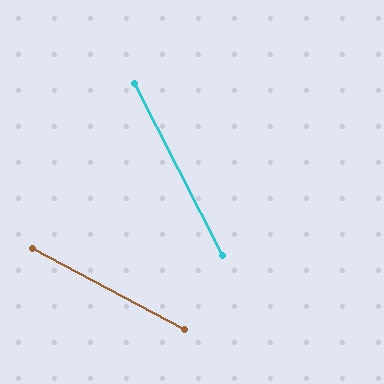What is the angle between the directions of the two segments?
Approximately 35 degrees.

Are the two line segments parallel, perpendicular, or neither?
Neither parallel nor perpendicular — they differ by about 35°.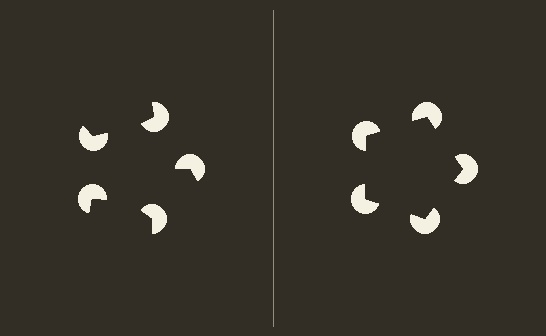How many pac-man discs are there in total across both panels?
10 — 5 on each side.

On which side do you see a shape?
An illusory pentagon appears on the right side. On the left side the wedge cuts are rotated, so no coherent shape forms.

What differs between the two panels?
The pac-man discs are positioned identically on both sides; only the wedge orientations differ. On the right they align to a pentagon; on the left they are misaligned.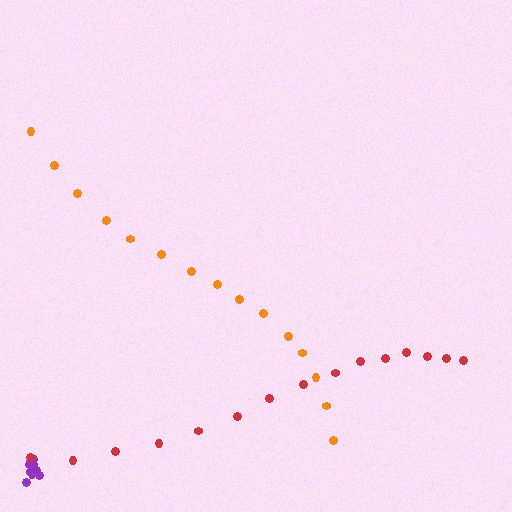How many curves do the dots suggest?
There are 3 distinct paths.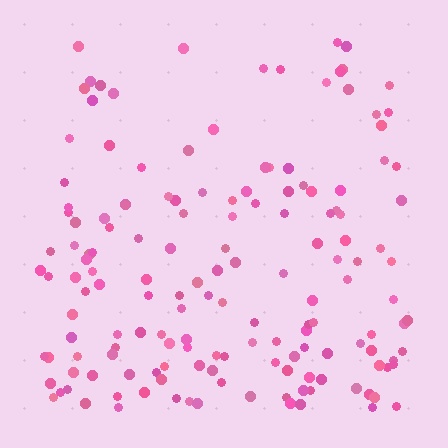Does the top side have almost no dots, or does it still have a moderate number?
Still a moderate number, just noticeably fewer than the bottom.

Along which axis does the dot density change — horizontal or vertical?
Vertical.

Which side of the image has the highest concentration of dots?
The bottom.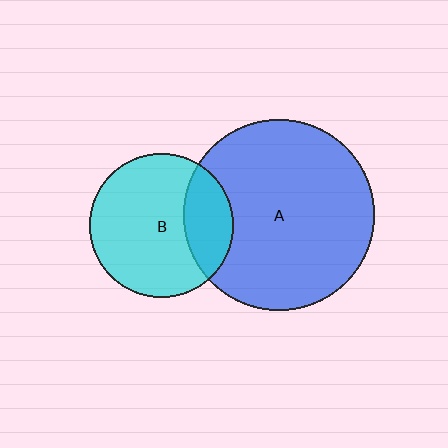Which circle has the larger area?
Circle A (blue).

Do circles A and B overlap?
Yes.